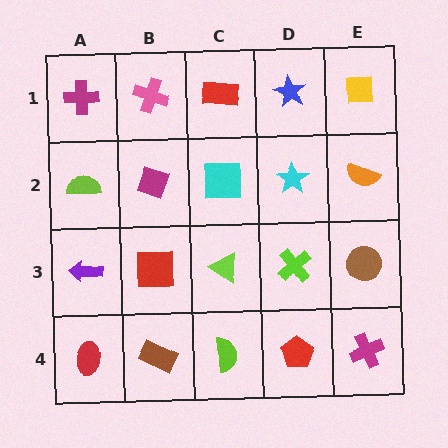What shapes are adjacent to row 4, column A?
A purple arrow (row 3, column A), a brown rectangle (row 4, column B).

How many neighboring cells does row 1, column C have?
3.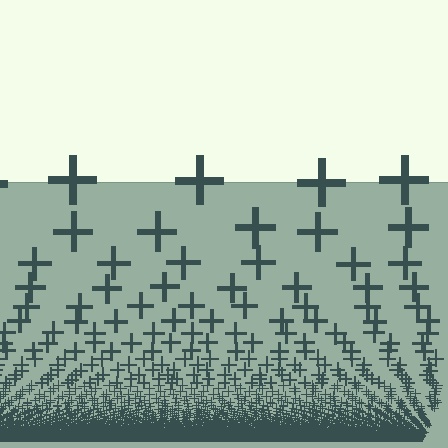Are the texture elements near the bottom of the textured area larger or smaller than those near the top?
Smaller. The gradient is inverted — elements near the bottom are smaller and denser.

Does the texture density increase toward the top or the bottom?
Density increases toward the bottom.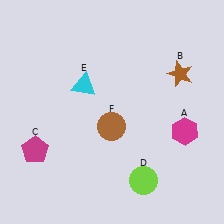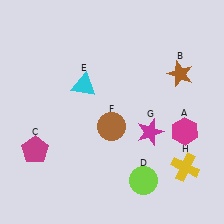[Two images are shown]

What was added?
A magenta star (G), a yellow cross (H) were added in Image 2.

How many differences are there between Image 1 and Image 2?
There are 2 differences between the two images.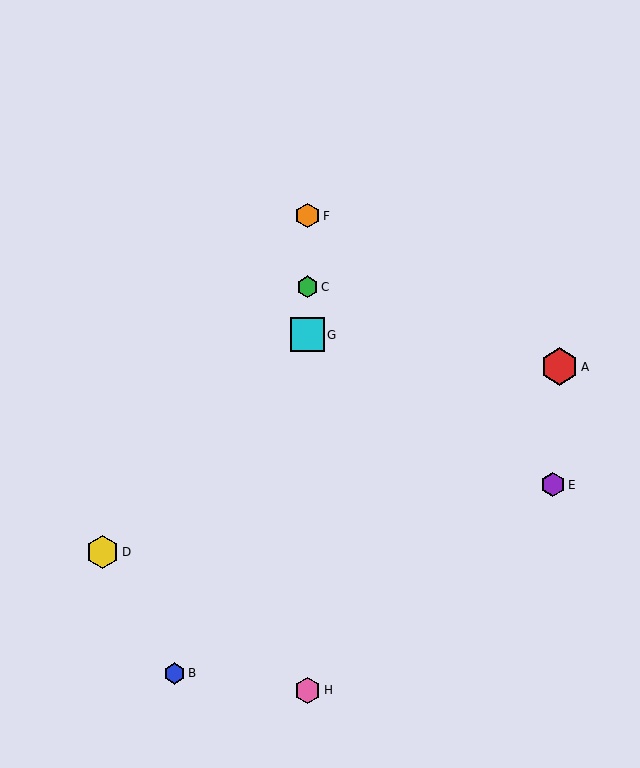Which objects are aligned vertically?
Objects C, F, G, H are aligned vertically.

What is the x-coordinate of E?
Object E is at x≈553.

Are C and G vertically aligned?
Yes, both are at x≈308.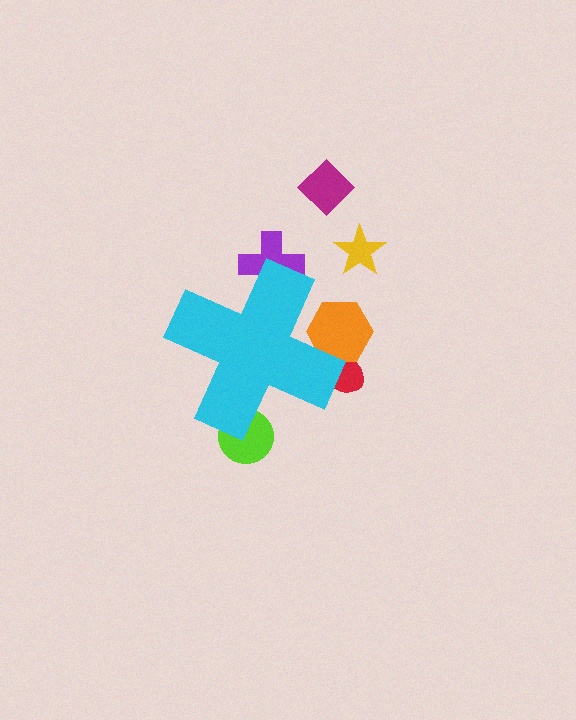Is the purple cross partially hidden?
Yes, the purple cross is partially hidden behind the cyan cross.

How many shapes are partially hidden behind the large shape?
4 shapes are partially hidden.